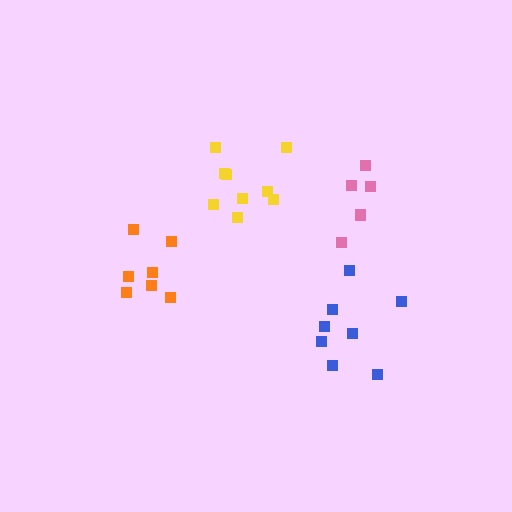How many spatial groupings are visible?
There are 4 spatial groupings.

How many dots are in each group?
Group 1: 9 dots, Group 2: 8 dots, Group 3: 5 dots, Group 4: 7 dots (29 total).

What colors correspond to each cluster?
The clusters are colored: yellow, blue, pink, orange.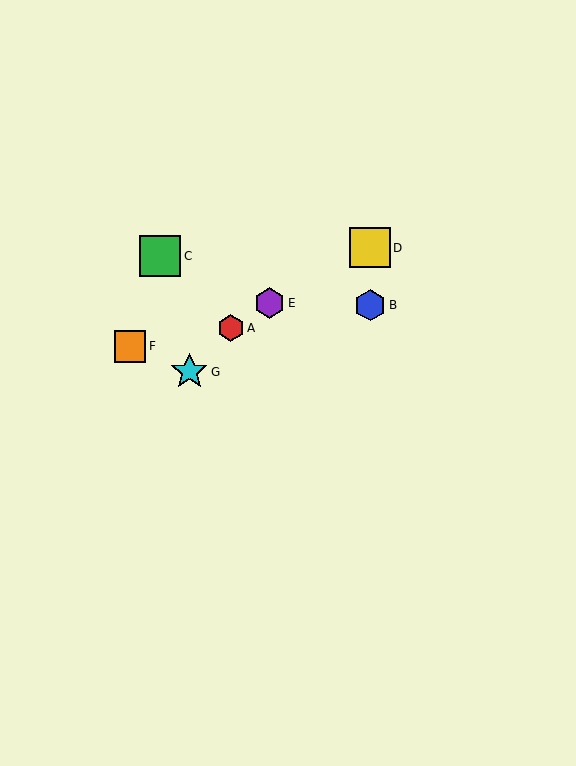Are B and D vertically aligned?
Yes, both are at x≈370.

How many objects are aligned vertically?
2 objects (B, D) are aligned vertically.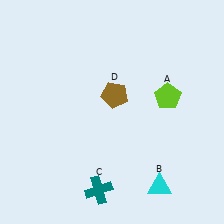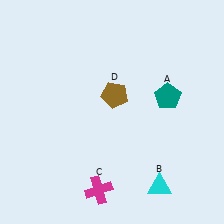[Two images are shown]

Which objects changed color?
A changed from lime to teal. C changed from teal to magenta.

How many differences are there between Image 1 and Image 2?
There are 2 differences between the two images.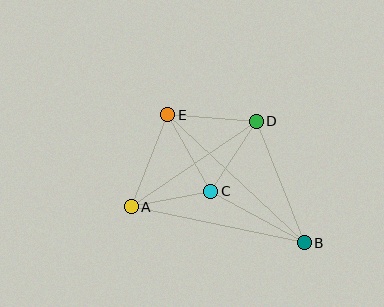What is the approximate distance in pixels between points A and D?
The distance between A and D is approximately 152 pixels.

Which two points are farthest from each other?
Points B and E are farthest from each other.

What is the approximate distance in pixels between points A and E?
The distance between A and E is approximately 99 pixels.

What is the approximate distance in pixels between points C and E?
The distance between C and E is approximately 88 pixels.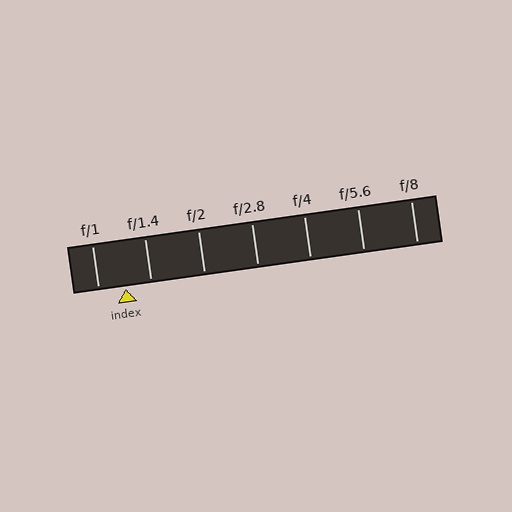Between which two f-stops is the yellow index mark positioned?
The index mark is between f/1 and f/1.4.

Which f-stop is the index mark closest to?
The index mark is closest to f/1.4.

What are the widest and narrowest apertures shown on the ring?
The widest aperture shown is f/1 and the narrowest is f/8.